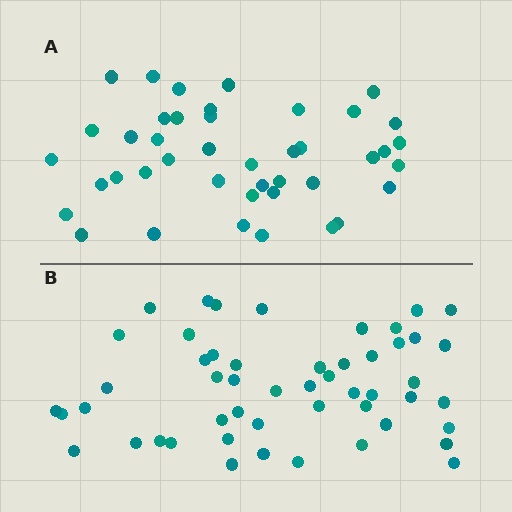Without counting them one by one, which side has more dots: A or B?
Region B (the bottom region) has more dots.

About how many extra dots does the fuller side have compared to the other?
Region B has roughly 8 or so more dots than region A.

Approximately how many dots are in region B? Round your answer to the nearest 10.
About 50 dots. (The exact count is 51, which rounds to 50.)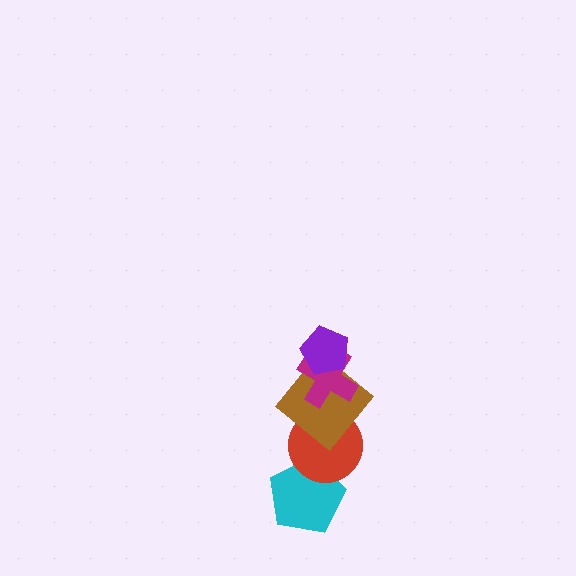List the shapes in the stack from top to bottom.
From top to bottom: the purple pentagon, the magenta cross, the brown diamond, the red circle, the cyan pentagon.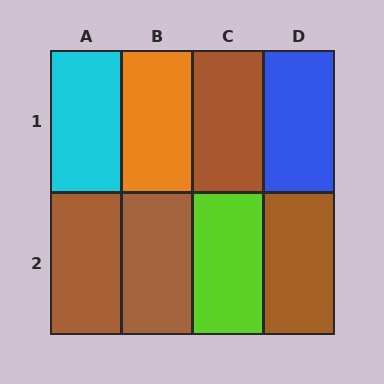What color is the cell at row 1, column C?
Brown.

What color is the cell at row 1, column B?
Orange.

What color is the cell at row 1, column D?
Blue.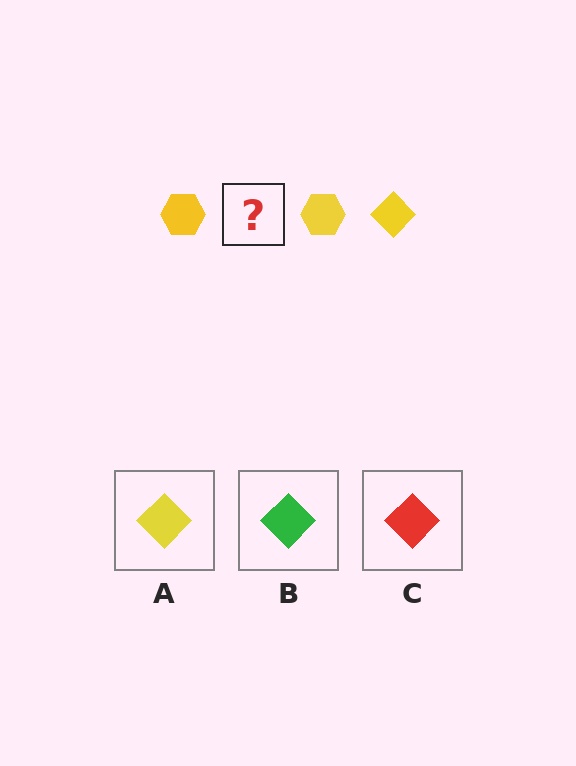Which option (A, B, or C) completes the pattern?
A.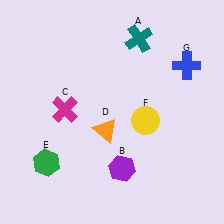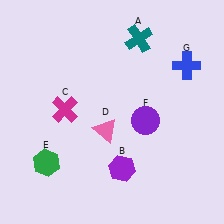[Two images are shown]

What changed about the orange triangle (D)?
In Image 1, D is orange. In Image 2, it changed to pink.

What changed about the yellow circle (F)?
In Image 1, F is yellow. In Image 2, it changed to purple.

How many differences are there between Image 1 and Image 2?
There are 2 differences between the two images.